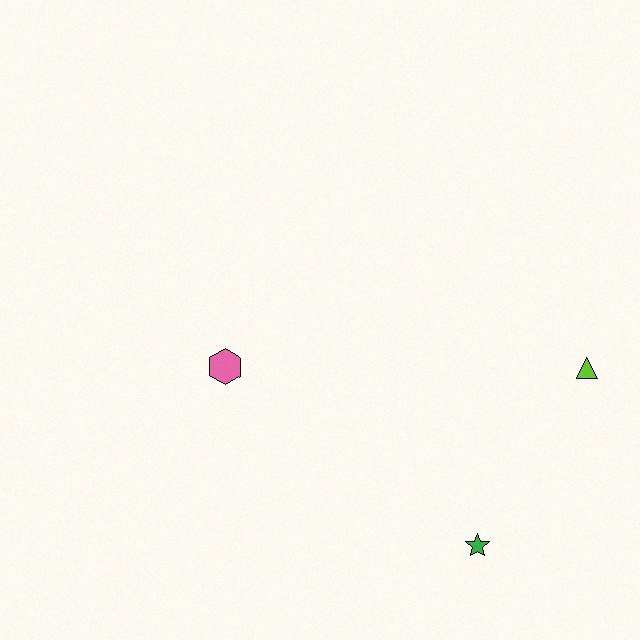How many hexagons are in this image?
There is 1 hexagon.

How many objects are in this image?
There are 3 objects.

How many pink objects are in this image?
There is 1 pink object.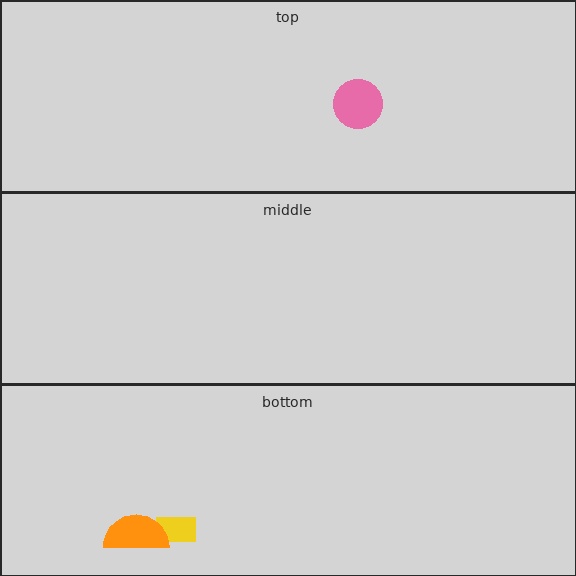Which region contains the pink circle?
The top region.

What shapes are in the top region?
The pink circle.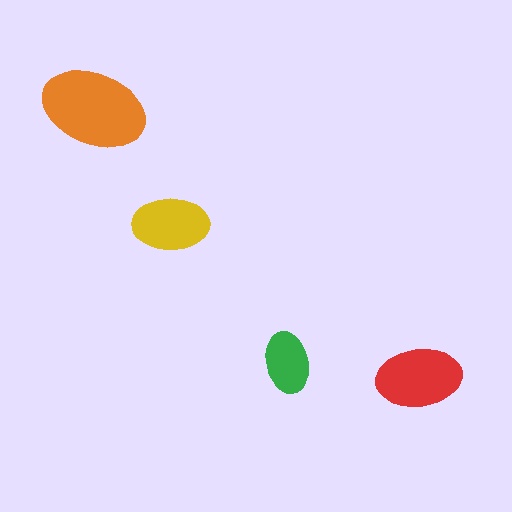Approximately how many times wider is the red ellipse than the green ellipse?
About 1.5 times wider.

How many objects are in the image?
There are 4 objects in the image.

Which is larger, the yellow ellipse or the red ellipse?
The red one.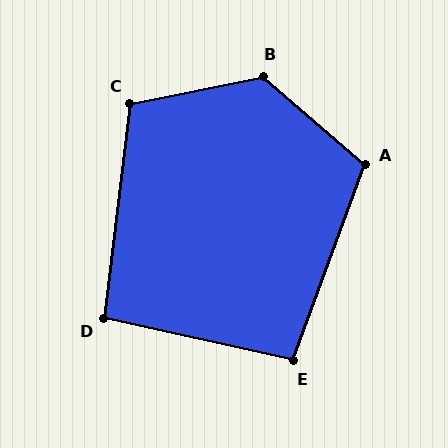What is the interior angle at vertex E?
Approximately 98 degrees (obtuse).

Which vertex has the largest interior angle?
B, at approximately 127 degrees.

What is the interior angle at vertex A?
Approximately 111 degrees (obtuse).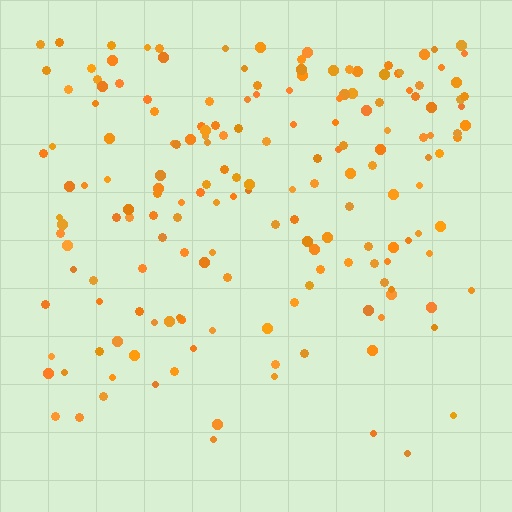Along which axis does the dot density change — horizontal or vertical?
Vertical.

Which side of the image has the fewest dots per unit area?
The bottom.